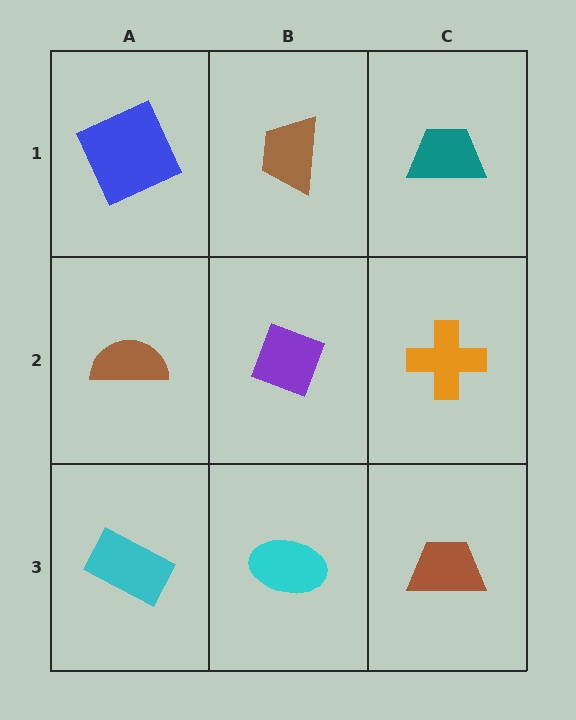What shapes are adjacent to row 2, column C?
A teal trapezoid (row 1, column C), a brown trapezoid (row 3, column C), a purple diamond (row 2, column B).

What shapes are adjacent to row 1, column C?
An orange cross (row 2, column C), a brown trapezoid (row 1, column B).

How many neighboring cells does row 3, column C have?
2.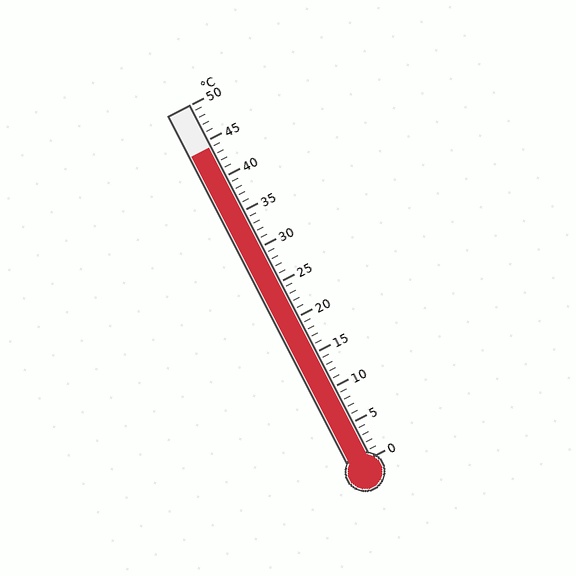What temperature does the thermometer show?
The thermometer shows approximately 44°C.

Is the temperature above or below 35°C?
The temperature is above 35°C.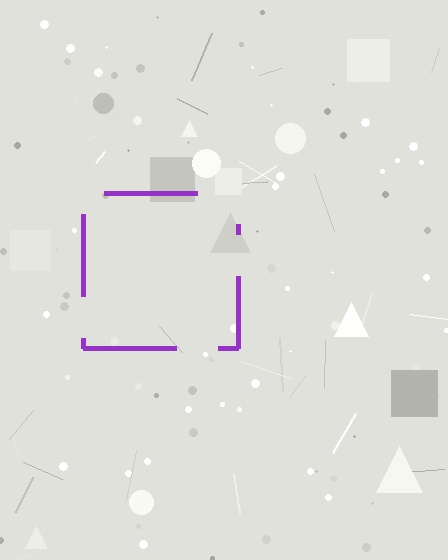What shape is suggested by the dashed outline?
The dashed outline suggests a square.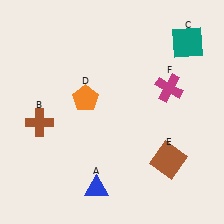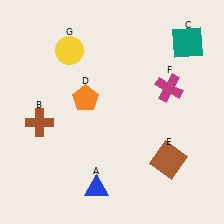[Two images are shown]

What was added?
A yellow circle (G) was added in Image 2.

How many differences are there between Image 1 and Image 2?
There is 1 difference between the two images.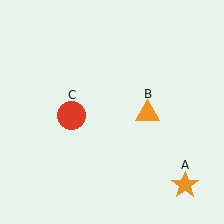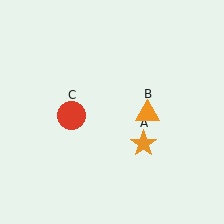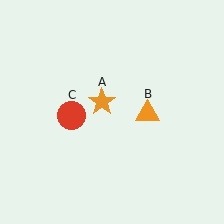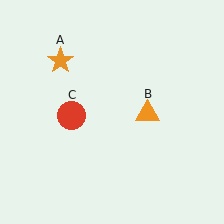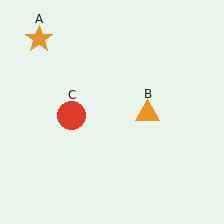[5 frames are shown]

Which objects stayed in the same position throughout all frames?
Orange triangle (object B) and red circle (object C) remained stationary.